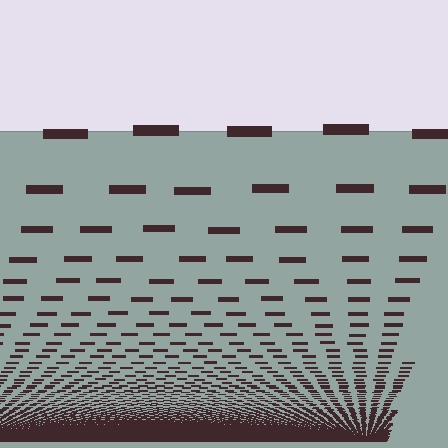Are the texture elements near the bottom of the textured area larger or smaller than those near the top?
Smaller. The gradient is inverted — elements near the bottom are smaller and denser.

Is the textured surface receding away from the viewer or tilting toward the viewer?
The surface appears to tilt toward the viewer. Texture elements get larger and sparser toward the top.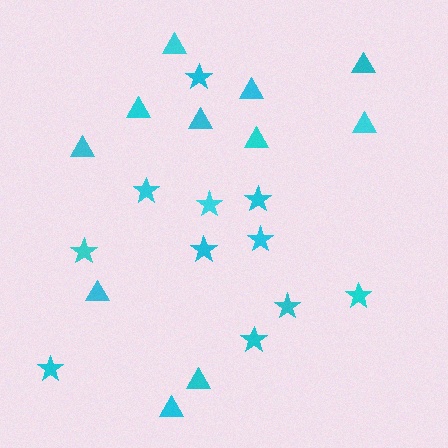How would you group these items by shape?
There are 2 groups: one group of stars (11) and one group of triangles (11).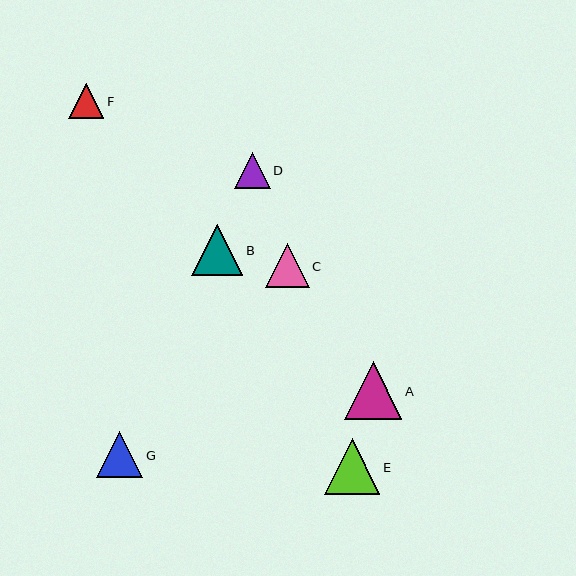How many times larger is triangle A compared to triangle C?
Triangle A is approximately 1.3 times the size of triangle C.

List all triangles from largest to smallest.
From largest to smallest: A, E, B, G, C, D, F.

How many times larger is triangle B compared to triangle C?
Triangle B is approximately 1.2 times the size of triangle C.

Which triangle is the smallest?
Triangle F is the smallest with a size of approximately 35 pixels.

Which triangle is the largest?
Triangle A is the largest with a size of approximately 57 pixels.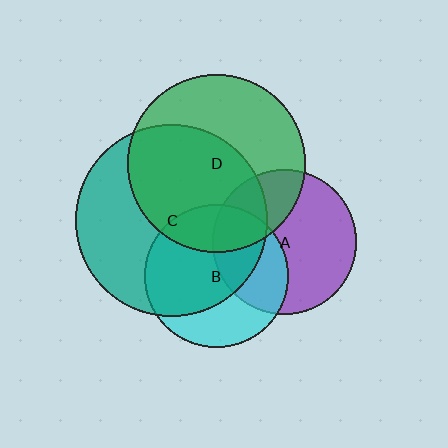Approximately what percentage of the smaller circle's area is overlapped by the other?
Approximately 30%.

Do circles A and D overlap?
Yes.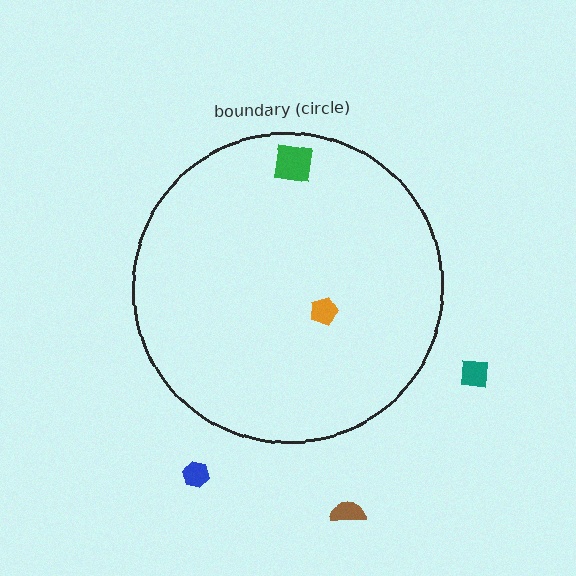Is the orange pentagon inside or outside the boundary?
Inside.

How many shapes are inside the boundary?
2 inside, 3 outside.